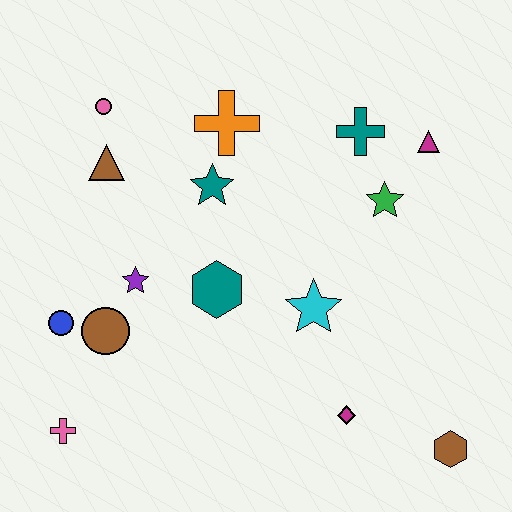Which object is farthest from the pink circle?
The brown hexagon is farthest from the pink circle.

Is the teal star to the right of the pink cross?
Yes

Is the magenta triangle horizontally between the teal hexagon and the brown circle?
No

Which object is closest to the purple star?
The brown circle is closest to the purple star.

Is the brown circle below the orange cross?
Yes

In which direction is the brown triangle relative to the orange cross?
The brown triangle is to the left of the orange cross.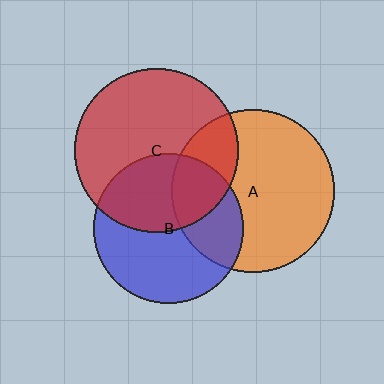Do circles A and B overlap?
Yes.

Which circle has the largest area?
Circle C (red).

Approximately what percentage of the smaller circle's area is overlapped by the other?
Approximately 30%.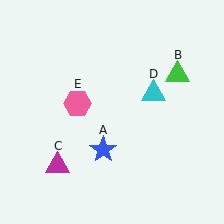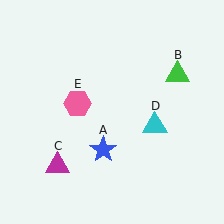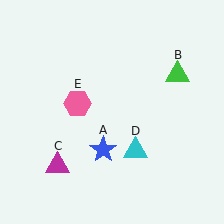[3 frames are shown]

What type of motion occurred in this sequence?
The cyan triangle (object D) rotated clockwise around the center of the scene.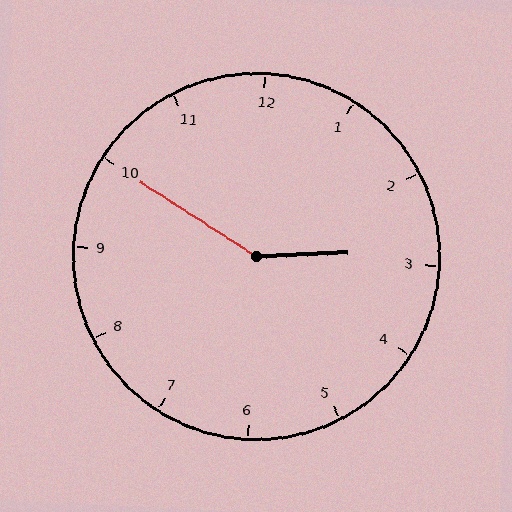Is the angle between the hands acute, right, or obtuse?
It is obtuse.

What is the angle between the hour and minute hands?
Approximately 145 degrees.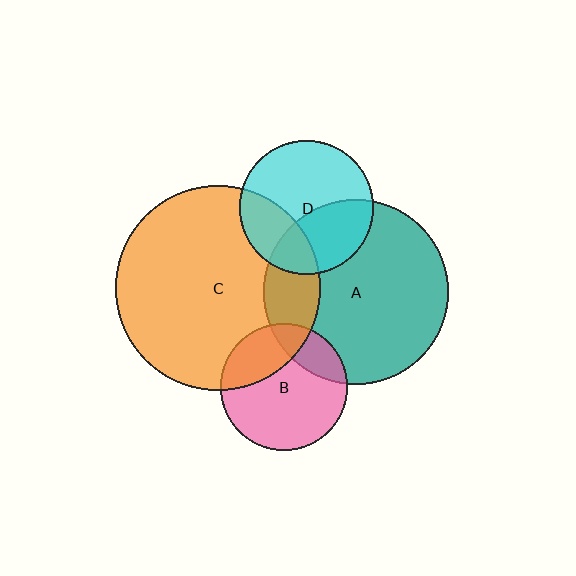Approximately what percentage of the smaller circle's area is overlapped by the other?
Approximately 40%.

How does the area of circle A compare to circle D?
Approximately 1.9 times.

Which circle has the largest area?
Circle C (orange).